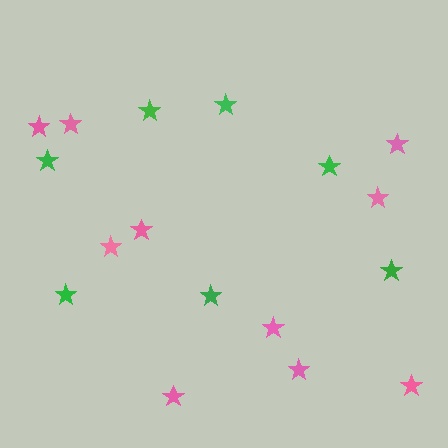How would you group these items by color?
There are 2 groups: one group of pink stars (10) and one group of green stars (7).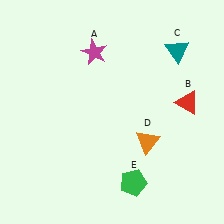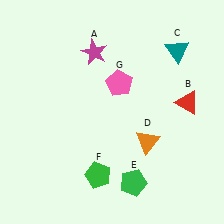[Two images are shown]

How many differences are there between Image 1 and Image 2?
There are 2 differences between the two images.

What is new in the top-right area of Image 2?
A pink pentagon (G) was added in the top-right area of Image 2.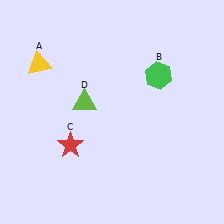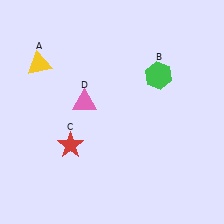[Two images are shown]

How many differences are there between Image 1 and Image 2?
There is 1 difference between the two images.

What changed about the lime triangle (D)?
In Image 1, D is lime. In Image 2, it changed to pink.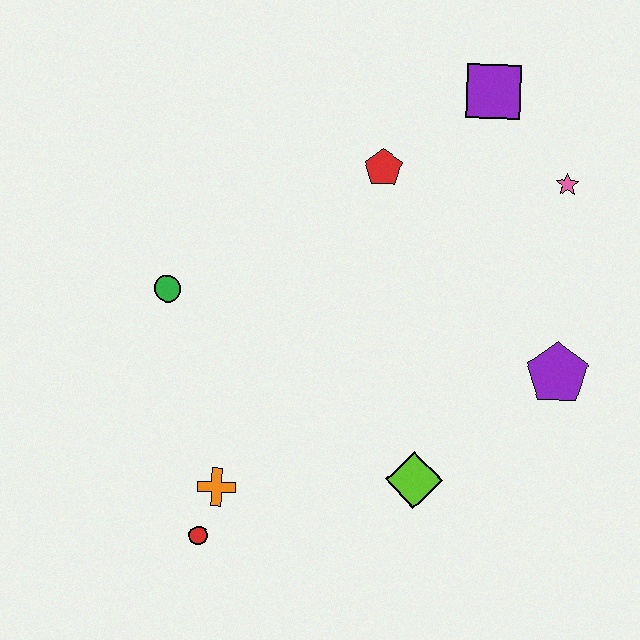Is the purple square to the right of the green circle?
Yes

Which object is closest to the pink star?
The purple square is closest to the pink star.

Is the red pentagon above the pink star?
Yes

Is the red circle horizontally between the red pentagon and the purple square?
No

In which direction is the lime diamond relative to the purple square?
The lime diamond is below the purple square.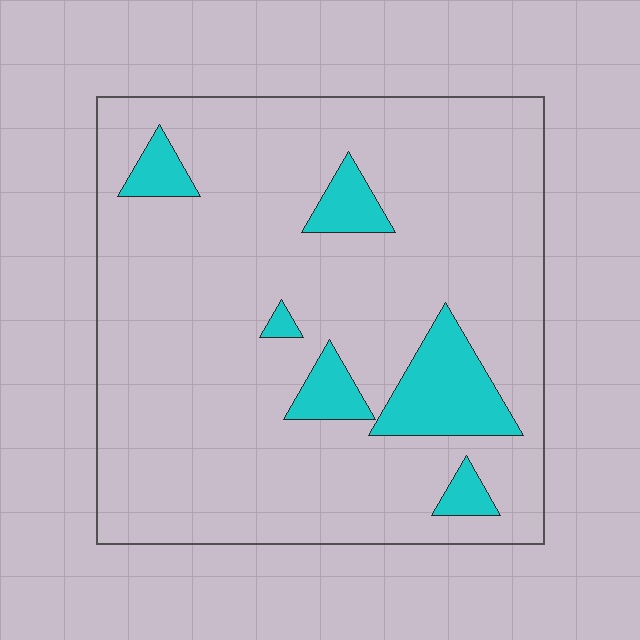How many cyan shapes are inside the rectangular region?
6.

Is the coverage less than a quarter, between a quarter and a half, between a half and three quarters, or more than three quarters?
Less than a quarter.